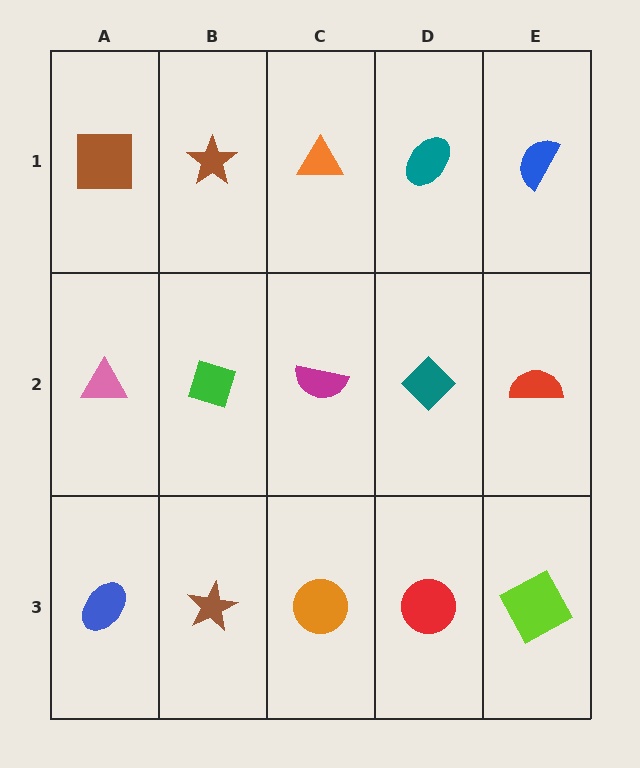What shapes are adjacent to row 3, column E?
A red semicircle (row 2, column E), a red circle (row 3, column D).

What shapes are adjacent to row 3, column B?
A green diamond (row 2, column B), a blue ellipse (row 3, column A), an orange circle (row 3, column C).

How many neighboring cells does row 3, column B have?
3.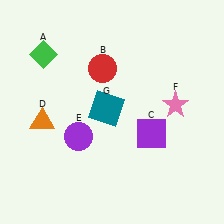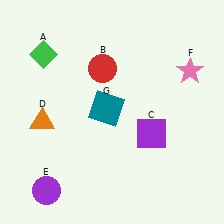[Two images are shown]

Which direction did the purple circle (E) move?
The purple circle (E) moved down.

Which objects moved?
The objects that moved are: the purple circle (E), the pink star (F).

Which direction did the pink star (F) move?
The pink star (F) moved up.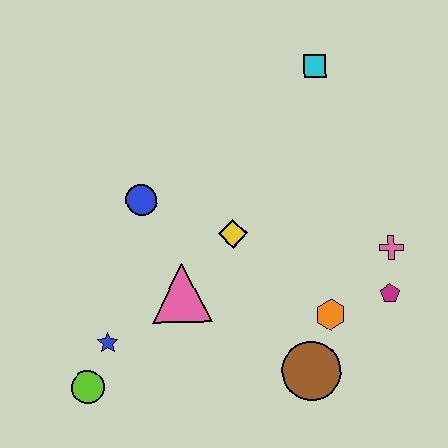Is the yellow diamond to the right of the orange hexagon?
No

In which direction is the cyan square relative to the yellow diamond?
The cyan square is above the yellow diamond.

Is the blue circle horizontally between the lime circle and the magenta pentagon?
Yes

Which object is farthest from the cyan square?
The lime circle is farthest from the cyan square.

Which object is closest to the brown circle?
The orange hexagon is closest to the brown circle.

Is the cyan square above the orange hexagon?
Yes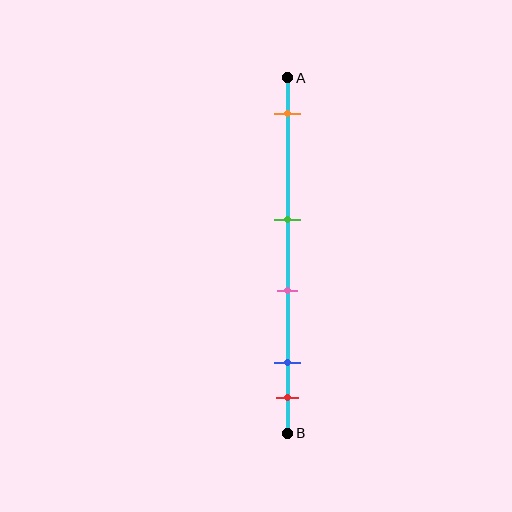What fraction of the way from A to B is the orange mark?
The orange mark is approximately 10% (0.1) of the way from A to B.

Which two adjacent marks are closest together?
The blue and red marks are the closest adjacent pair.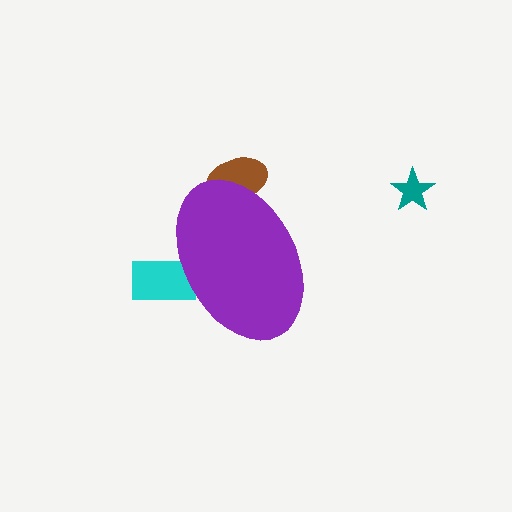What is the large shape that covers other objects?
A purple ellipse.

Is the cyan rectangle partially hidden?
Yes, the cyan rectangle is partially hidden behind the purple ellipse.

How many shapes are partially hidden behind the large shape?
2 shapes are partially hidden.